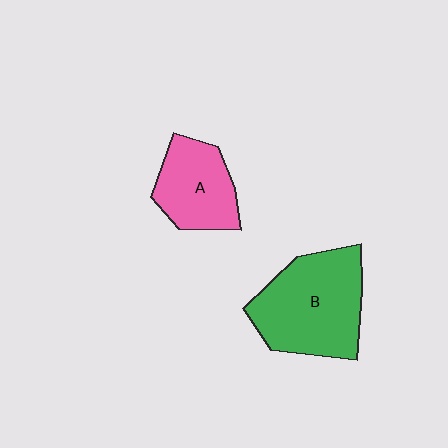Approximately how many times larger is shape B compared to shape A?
Approximately 1.6 times.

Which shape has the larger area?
Shape B (green).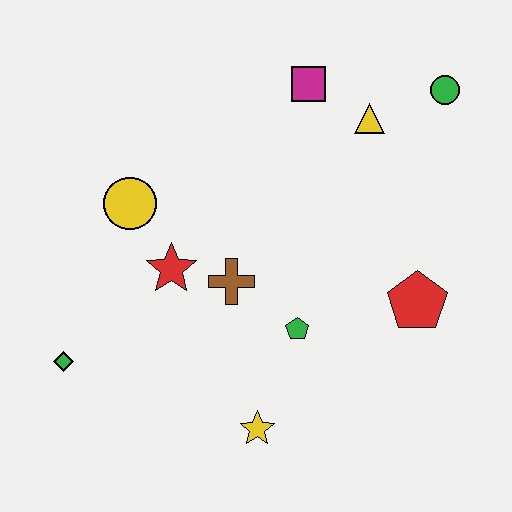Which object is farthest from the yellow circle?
The green circle is farthest from the yellow circle.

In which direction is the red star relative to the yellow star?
The red star is above the yellow star.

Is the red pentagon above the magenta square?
No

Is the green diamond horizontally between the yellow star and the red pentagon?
No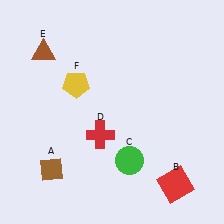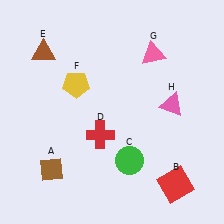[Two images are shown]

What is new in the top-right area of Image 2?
A pink triangle (H) was added in the top-right area of Image 2.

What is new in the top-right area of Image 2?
A pink triangle (G) was added in the top-right area of Image 2.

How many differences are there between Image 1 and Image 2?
There are 2 differences between the two images.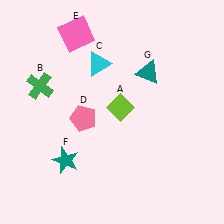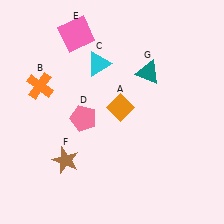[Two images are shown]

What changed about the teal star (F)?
In Image 1, F is teal. In Image 2, it changed to brown.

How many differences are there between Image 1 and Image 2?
There are 3 differences between the two images.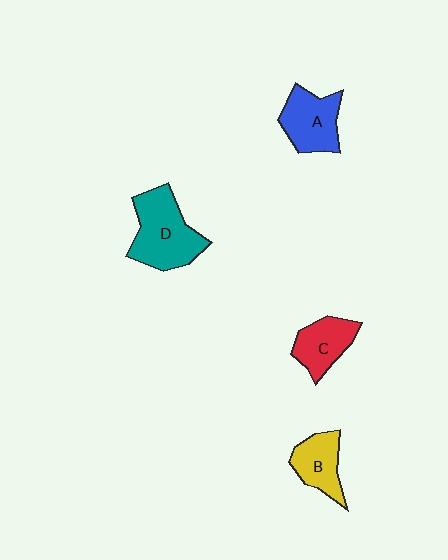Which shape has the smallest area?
Shape B (yellow).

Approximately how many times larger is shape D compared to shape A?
Approximately 1.3 times.